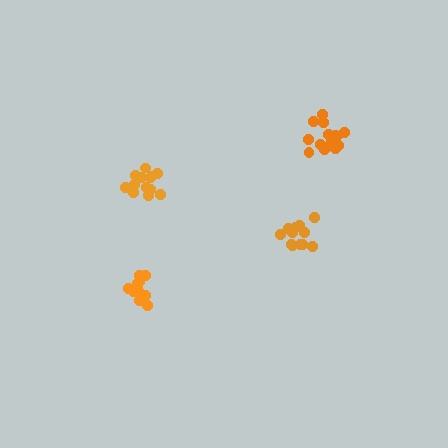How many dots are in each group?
Group 1: 13 dots, Group 2: 12 dots, Group 3: 13 dots, Group 4: 17 dots (55 total).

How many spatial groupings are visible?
There are 4 spatial groupings.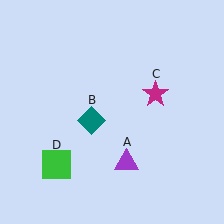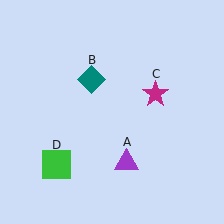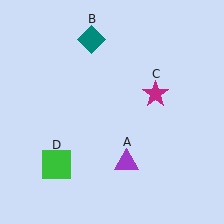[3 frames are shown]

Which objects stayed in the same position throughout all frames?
Purple triangle (object A) and magenta star (object C) and green square (object D) remained stationary.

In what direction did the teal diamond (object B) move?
The teal diamond (object B) moved up.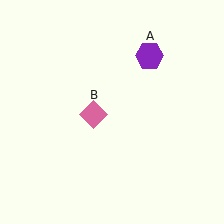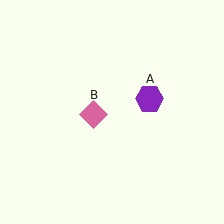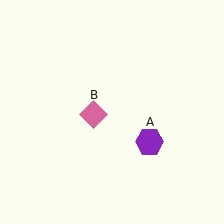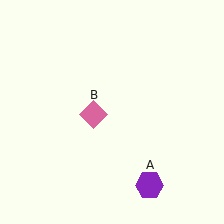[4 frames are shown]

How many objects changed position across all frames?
1 object changed position: purple hexagon (object A).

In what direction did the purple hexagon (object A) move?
The purple hexagon (object A) moved down.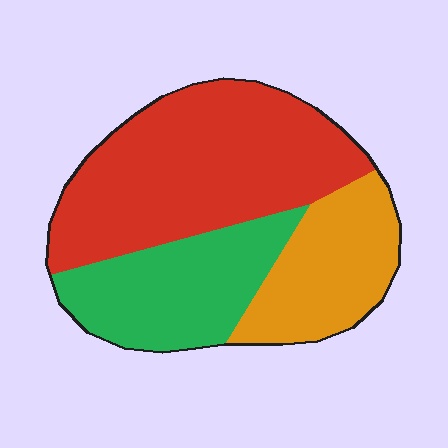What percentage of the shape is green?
Green covers about 25% of the shape.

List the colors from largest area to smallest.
From largest to smallest: red, green, orange.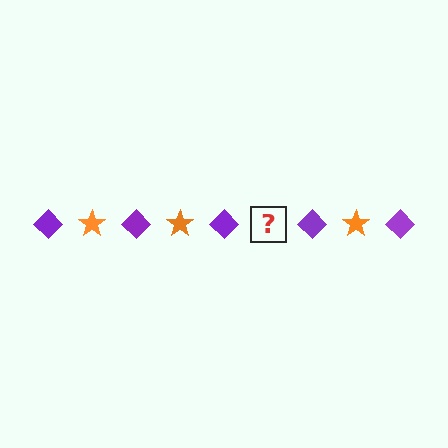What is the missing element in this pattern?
The missing element is an orange star.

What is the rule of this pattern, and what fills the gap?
The rule is that the pattern alternates between purple diamond and orange star. The gap should be filled with an orange star.